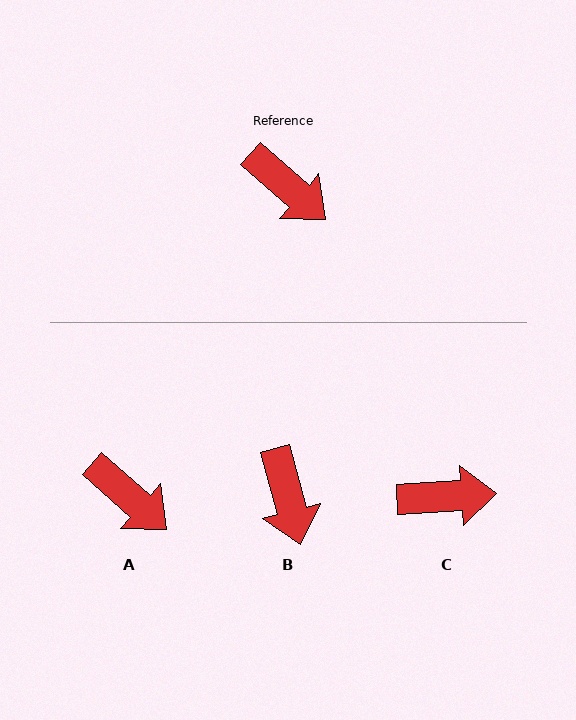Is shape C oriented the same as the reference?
No, it is off by about 45 degrees.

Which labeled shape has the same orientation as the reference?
A.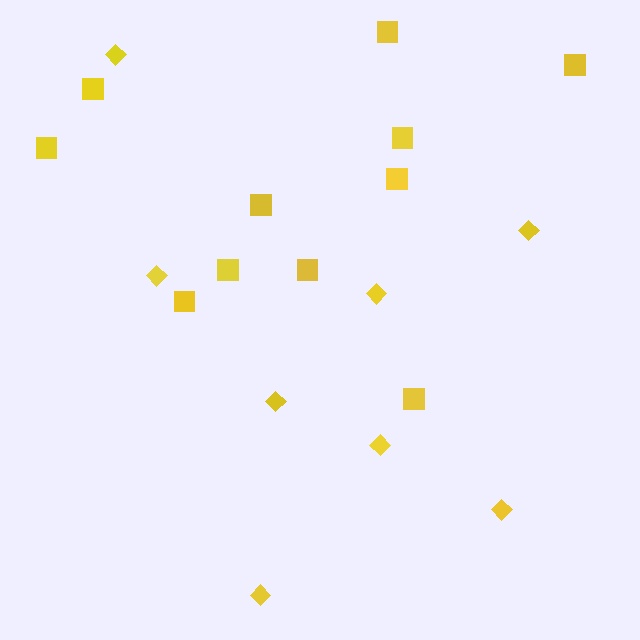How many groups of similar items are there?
There are 2 groups: one group of squares (11) and one group of diamonds (8).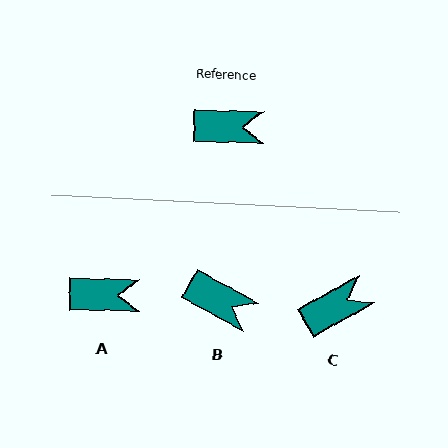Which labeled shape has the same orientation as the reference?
A.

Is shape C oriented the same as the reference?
No, it is off by about 30 degrees.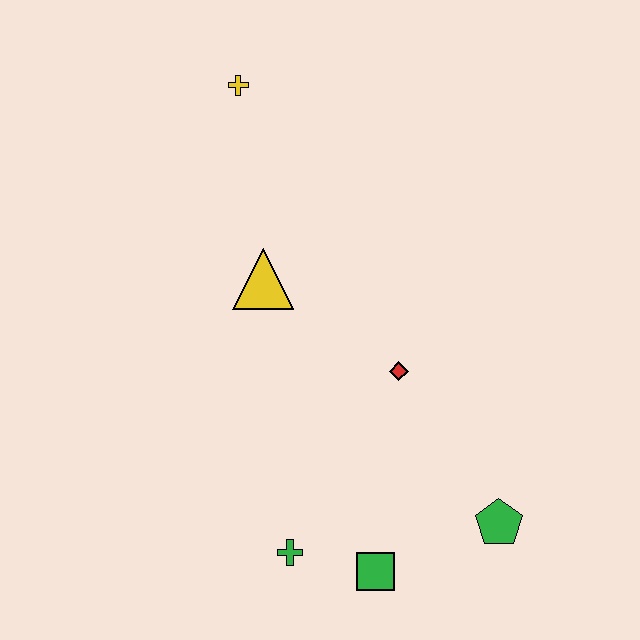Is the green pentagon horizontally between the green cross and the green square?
No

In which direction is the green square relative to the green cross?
The green square is to the right of the green cross.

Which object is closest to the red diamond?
The yellow triangle is closest to the red diamond.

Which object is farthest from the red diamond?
The yellow cross is farthest from the red diamond.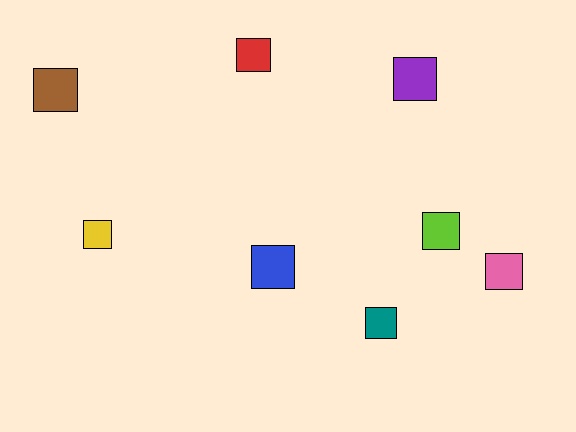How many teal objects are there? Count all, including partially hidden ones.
There is 1 teal object.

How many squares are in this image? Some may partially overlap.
There are 8 squares.